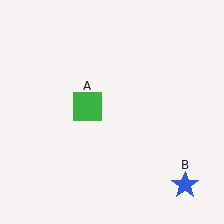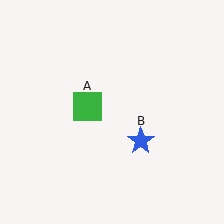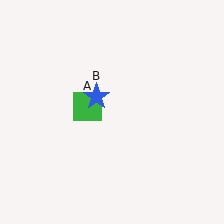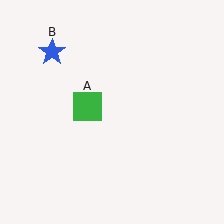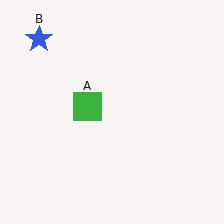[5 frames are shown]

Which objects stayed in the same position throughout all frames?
Green square (object A) remained stationary.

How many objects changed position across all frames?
1 object changed position: blue star (object B).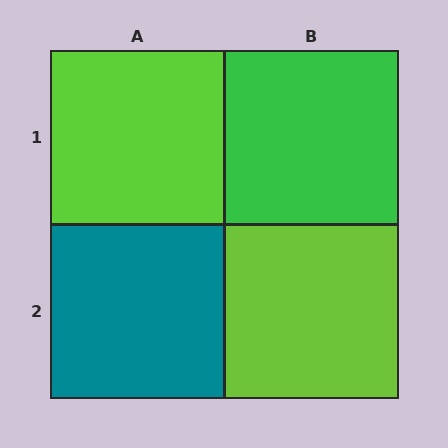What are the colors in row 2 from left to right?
Teal, lime.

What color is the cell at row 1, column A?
Lime.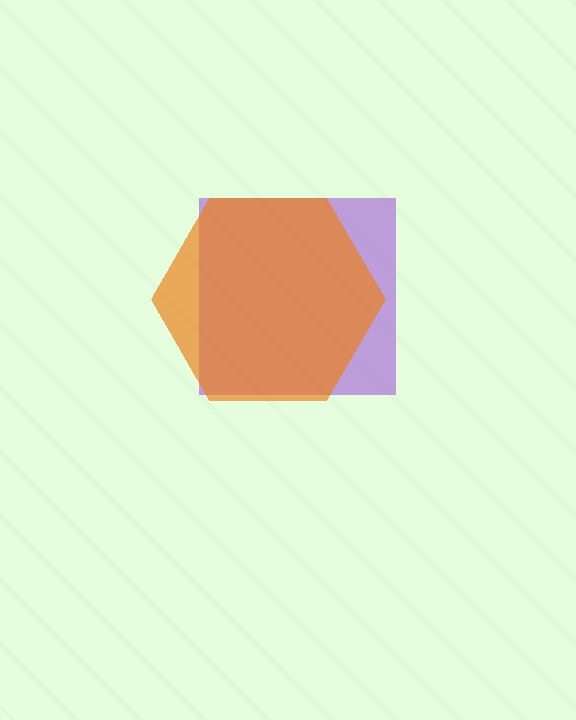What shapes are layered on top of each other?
The layered shapes are: a purple square, an orange hexagon.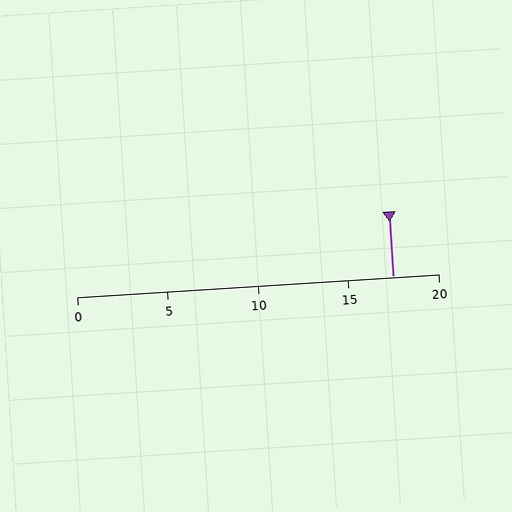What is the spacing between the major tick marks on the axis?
The major ticks are spaced 5 apart.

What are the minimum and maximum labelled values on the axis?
The axis runs from 0 to 20.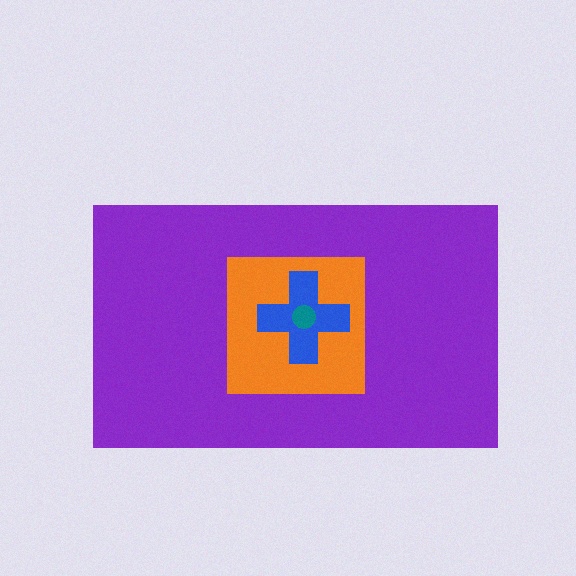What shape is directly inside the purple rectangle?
The orange square.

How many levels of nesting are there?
4.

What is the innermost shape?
The teal circle.